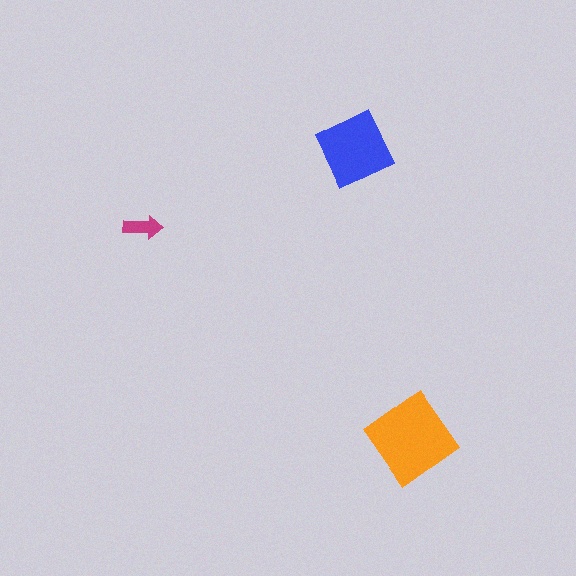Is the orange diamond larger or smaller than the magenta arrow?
Larger.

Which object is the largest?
The orange diamond.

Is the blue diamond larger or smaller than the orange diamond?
Smaller.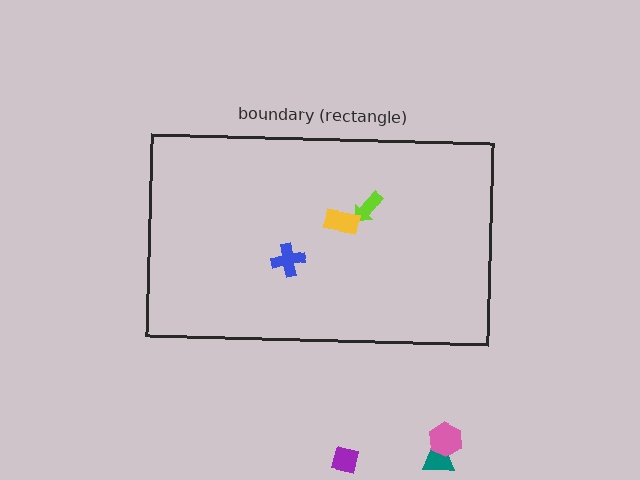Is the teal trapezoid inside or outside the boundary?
Outside.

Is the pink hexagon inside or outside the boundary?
Outside.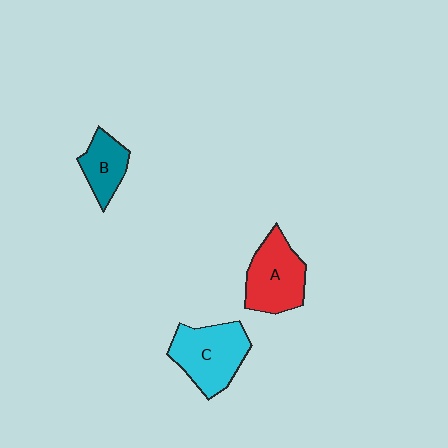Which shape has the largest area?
Shape C (cyan).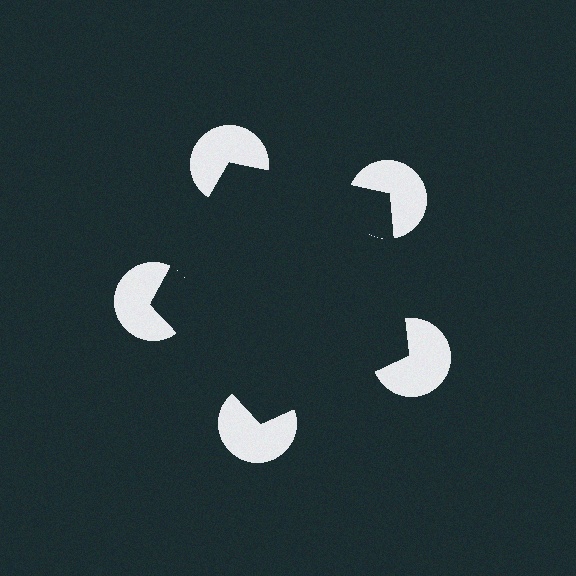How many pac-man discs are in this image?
There are 5 — one at each vertex of the illusory pentagon.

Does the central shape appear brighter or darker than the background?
It typically appears slightly darker than the background, even though no actual brightness change is drawn.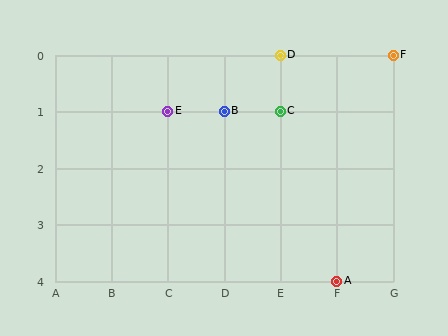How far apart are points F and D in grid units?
Points F and D are 2 columns apart.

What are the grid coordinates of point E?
Point E is at grid coordinates (C, 1).